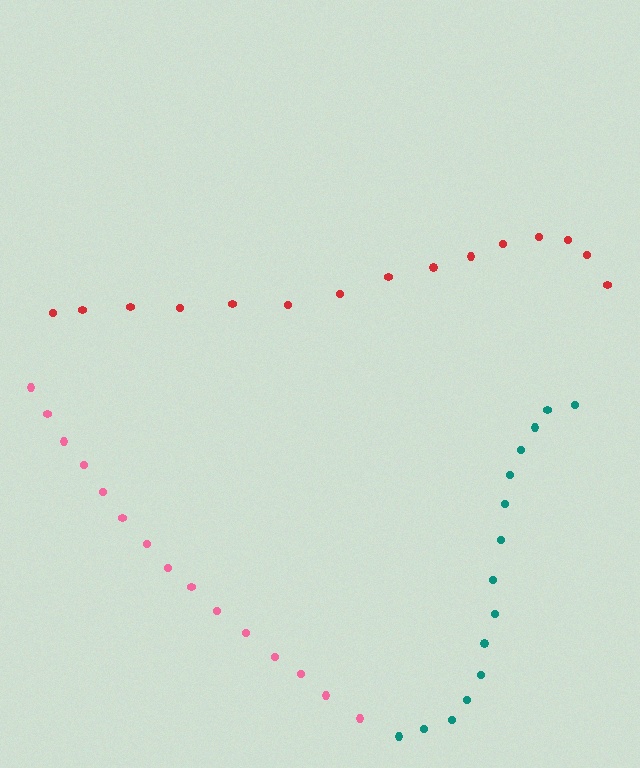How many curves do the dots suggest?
There are 3 distinct paths.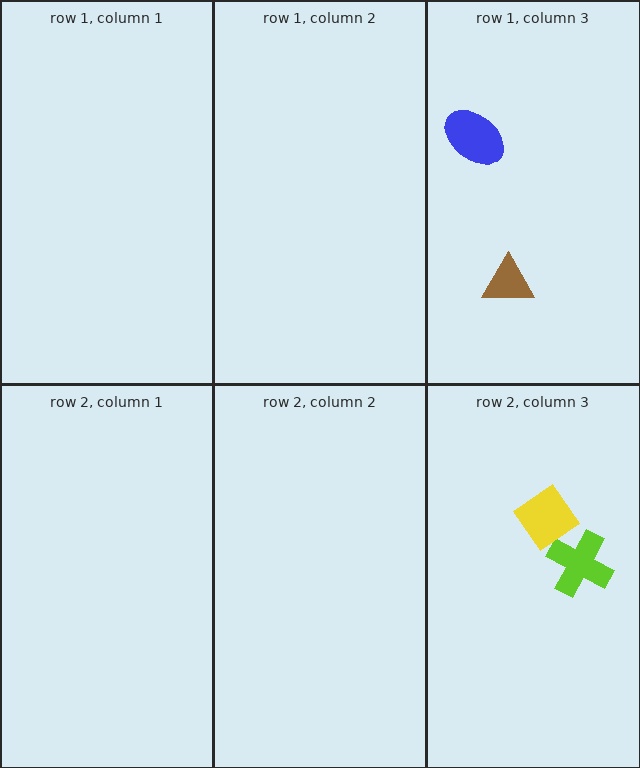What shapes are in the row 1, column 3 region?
The brown triangle, the blue ellipse.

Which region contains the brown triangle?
The row 1, column 3 region.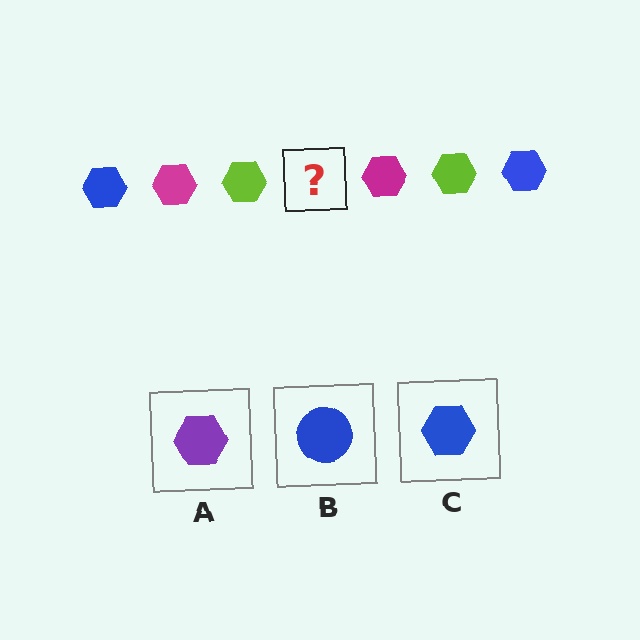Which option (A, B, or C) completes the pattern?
C.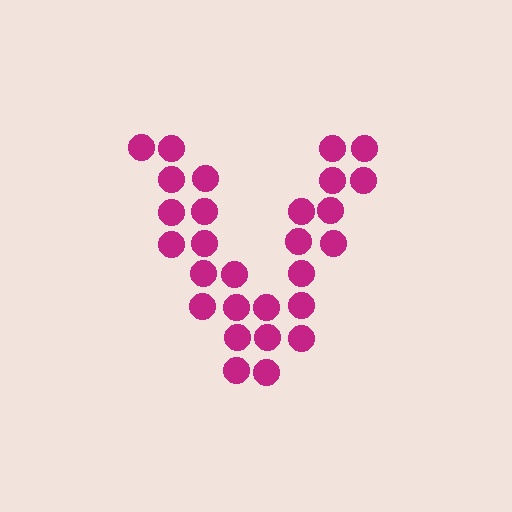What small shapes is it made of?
It is made of small circles.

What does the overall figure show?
The overall figure shows the letter V.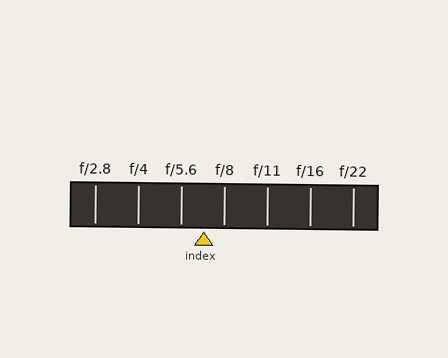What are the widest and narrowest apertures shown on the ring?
The widest aperture shown is f/2.8 and the narrowest is f/22.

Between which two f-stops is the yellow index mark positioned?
The index mark is between f/5.6 and f/8.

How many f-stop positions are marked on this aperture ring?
There are 7 f-stop positions marked.